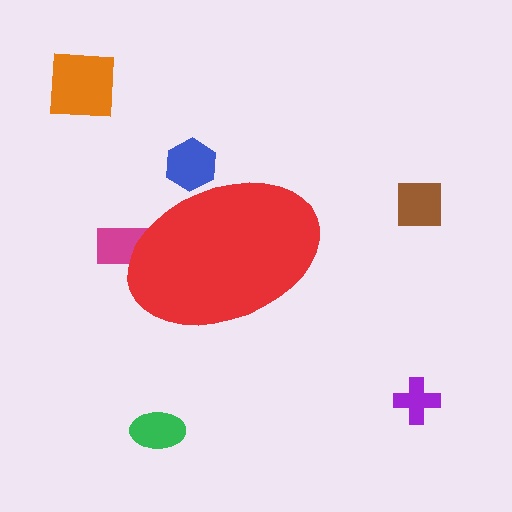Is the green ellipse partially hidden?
No, the green ellipse is fully visible.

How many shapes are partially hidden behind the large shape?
2 shapes are partially hidden.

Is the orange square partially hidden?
No, the orange square is fully visible.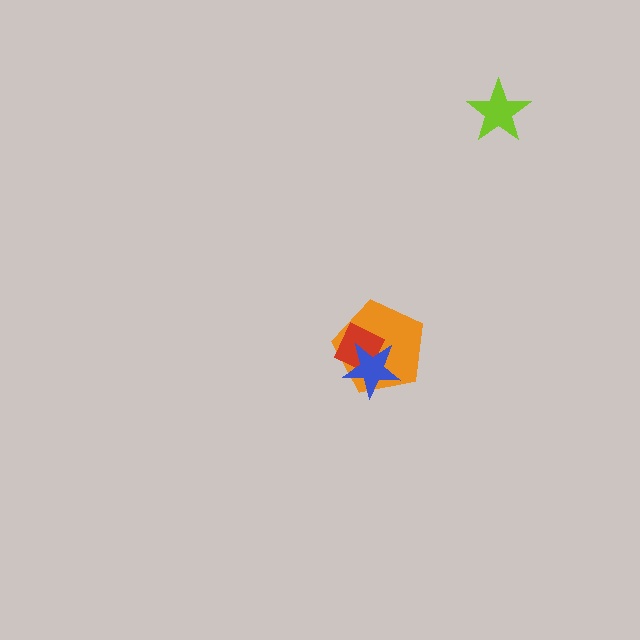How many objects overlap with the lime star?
0 objects overlap with the lime star.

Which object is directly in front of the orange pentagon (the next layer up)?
The red diamond is directly in front of the orange pentagon.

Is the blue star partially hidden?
No, no other shape covers it.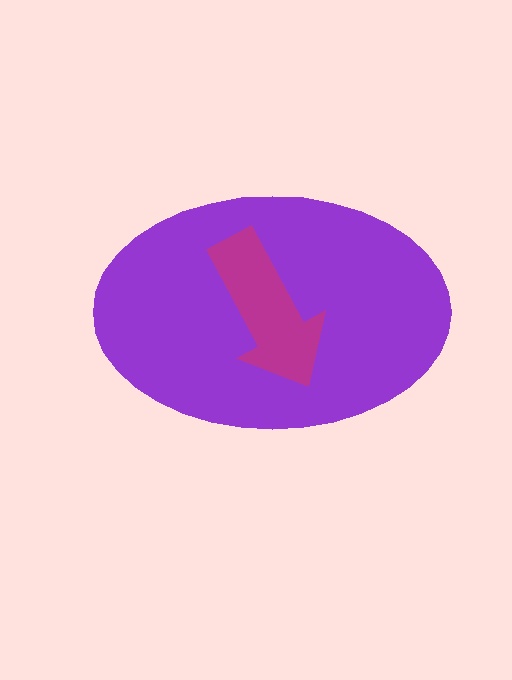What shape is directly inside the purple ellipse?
The magenta arrow.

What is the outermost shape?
The purple ellipse.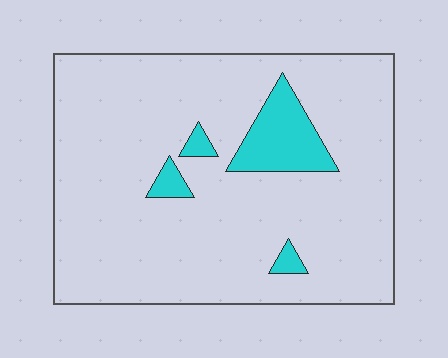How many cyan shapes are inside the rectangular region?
4.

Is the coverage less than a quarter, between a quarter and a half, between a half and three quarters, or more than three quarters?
Less than a quarter.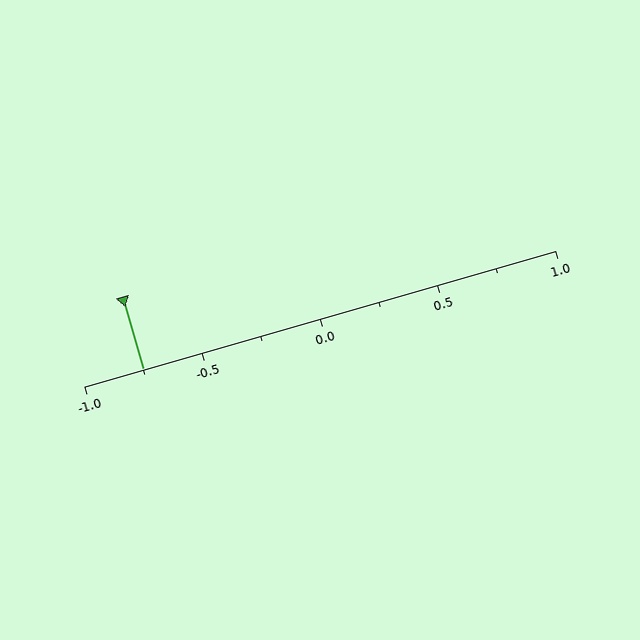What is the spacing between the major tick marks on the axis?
The major ticks are spaced 0.5 apart.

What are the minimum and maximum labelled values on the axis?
The axis runs from -1.0 to 1.0.